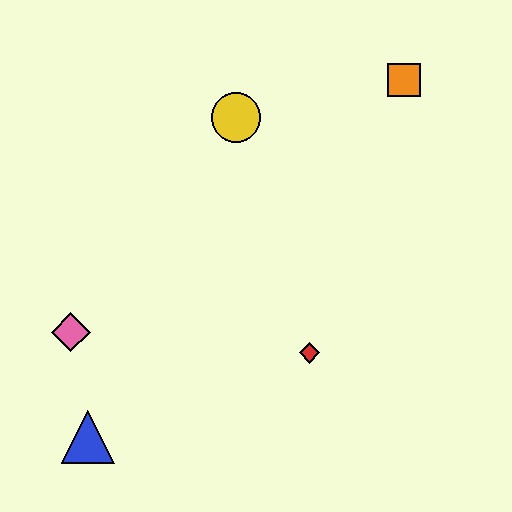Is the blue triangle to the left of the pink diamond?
No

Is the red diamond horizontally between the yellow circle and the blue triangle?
No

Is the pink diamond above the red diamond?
Yes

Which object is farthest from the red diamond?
The orange square is farthest from the red diamond.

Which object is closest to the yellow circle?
The orange square is closest to the yellow circle.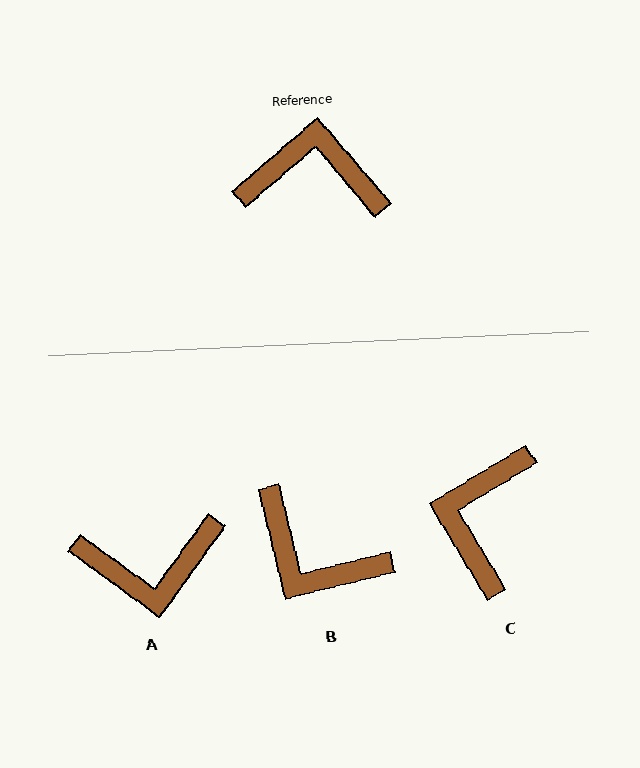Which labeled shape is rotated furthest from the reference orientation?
A, about 167 degrees away.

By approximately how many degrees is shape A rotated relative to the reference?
Approximately 167 degrees clockwise.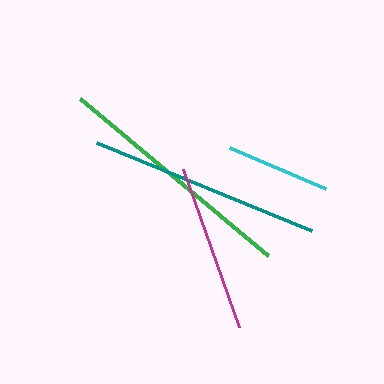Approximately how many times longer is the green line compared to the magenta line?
The green line is approximately 1.5 times the length of the magenta line.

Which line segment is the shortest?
The cyan line is the shortest at approximately 104 pixels.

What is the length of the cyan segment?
The cyan segment is approximately 104 pixels long.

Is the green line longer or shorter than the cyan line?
The green line is longer than the cyan line.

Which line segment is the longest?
The green line is the longest at approximately 245 pixels.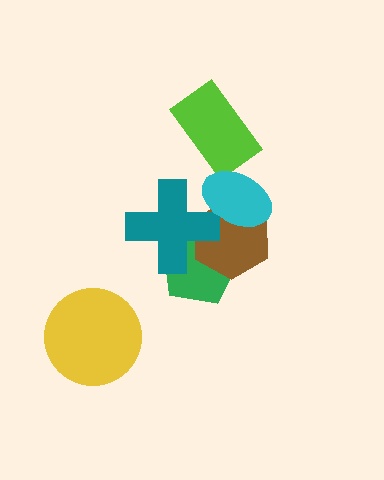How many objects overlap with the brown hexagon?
3 objects overlap with the brown hexagon.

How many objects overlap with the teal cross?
3 objects overlap with the teal cross.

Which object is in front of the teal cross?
The cyan ellipse is in front of the teal cross.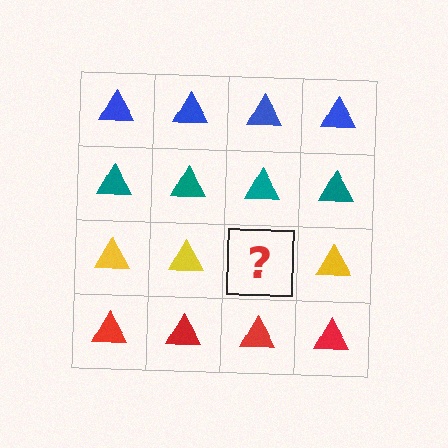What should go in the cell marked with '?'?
The missing cell should contain a yellow triangle.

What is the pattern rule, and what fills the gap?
The rule is that each row has a consistent color. The gap should be filled with a yellow triangle.